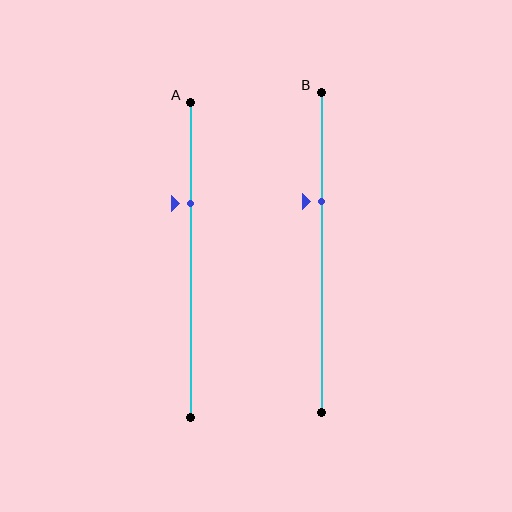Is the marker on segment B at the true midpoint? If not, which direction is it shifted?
No, the marker on segment B is shifted upward by about 16% of the segment length.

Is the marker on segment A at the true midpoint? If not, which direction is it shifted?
No, the marker on segment A is shifted upward by about 18% of the segment length.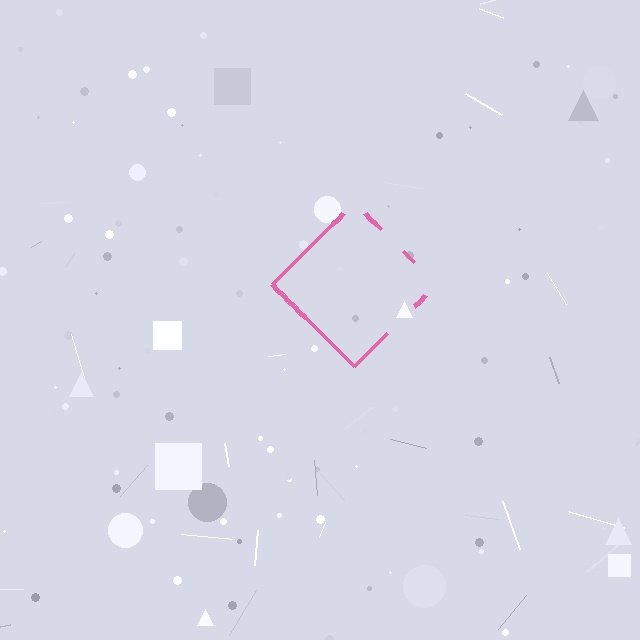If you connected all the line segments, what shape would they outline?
They would outline a diamond.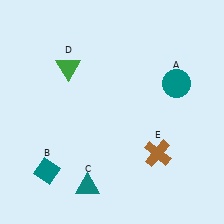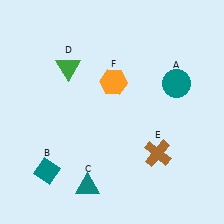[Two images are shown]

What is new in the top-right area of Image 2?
An orange hexagon (F) was added in the top-right area of Image 2.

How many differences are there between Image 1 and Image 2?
There is 1 difference between the two images.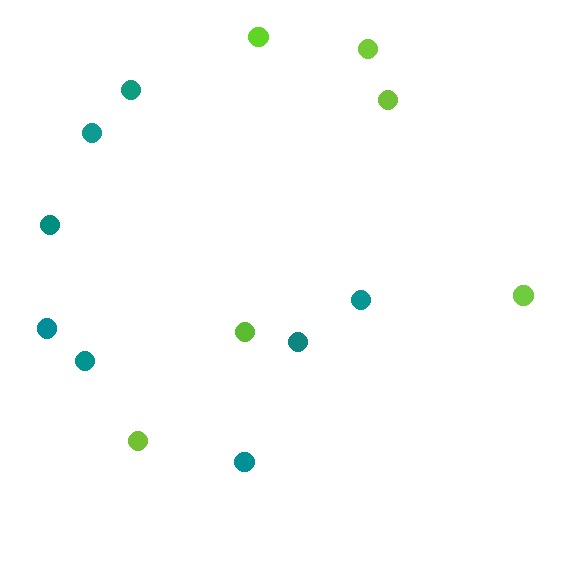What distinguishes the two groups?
There are 2 groups: one group of lime circles (6) and one group of teal circles (8).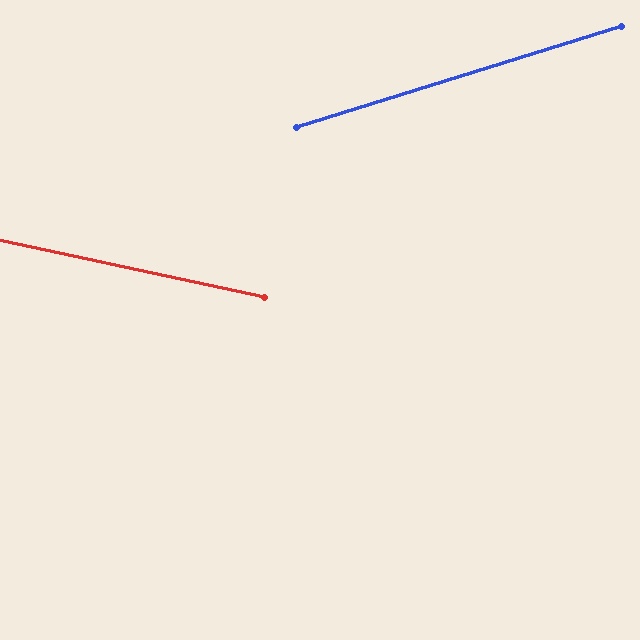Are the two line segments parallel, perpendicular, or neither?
Neither parallel nor perpendicular — they differ by about 29°.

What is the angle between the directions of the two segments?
Approximately 29 degrees.